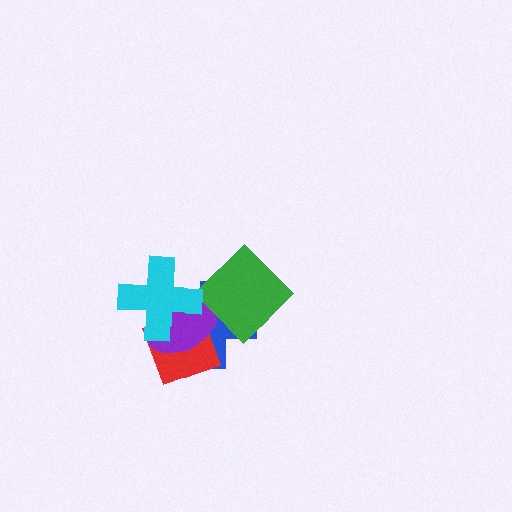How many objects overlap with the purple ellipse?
4 objects overlap with the purple ellipse.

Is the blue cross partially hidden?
Yes, it is partially covered by another shape.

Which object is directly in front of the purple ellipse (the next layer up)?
The green diamond is directly in front of the purple ellipse.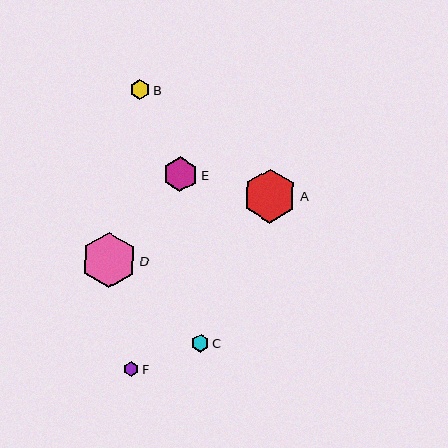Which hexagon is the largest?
Hexagon D is the largest with a size of approximately 55 pixels.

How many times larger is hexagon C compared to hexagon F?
Hexagon C is approximately 1.2 times the size of hexagon F.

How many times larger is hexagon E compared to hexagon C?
Hexagon E is approximately 2.0 times the size of hexagon C.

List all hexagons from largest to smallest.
From largest to smallest: D, A, E, B, C, F.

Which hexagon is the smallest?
Hexagon F is the smallest with a size of approximately 15 pixels.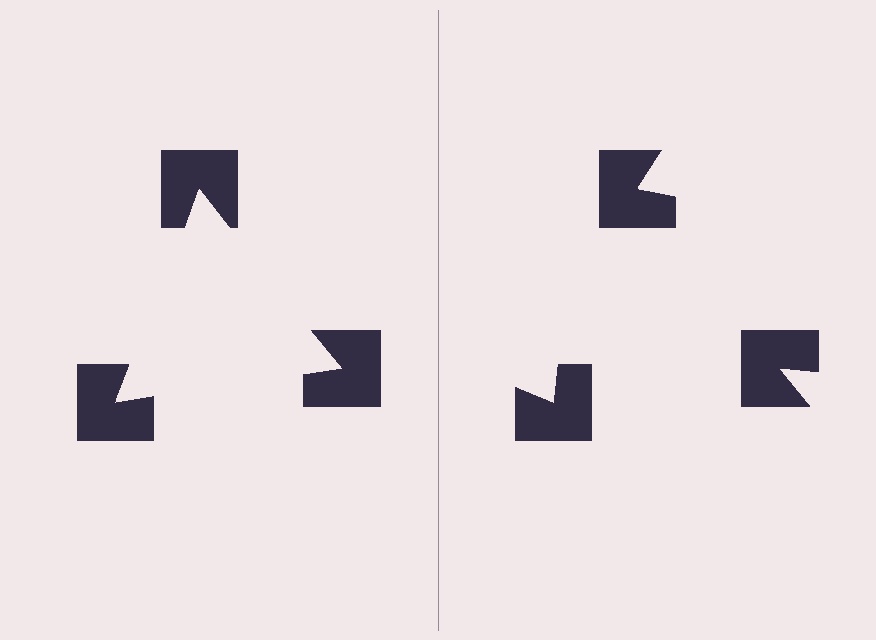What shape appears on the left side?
An illusory triangle.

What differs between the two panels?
The notched squares are positioned identically on both sides; only the wedge orientations differ. On the left they align to a triangle; on the right they are misaligned.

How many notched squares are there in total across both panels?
6 — 3 on each side.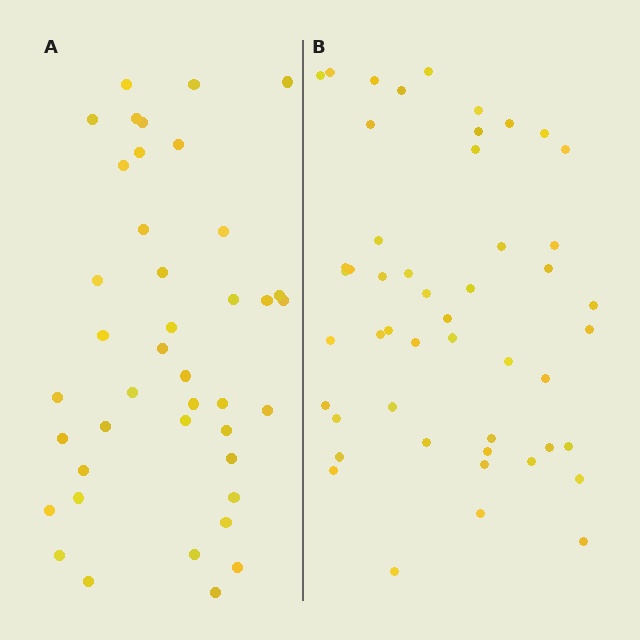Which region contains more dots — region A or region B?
Region B (the right region) has more dots.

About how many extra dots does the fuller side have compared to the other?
Region B has roughly 8 or so more dots than region A.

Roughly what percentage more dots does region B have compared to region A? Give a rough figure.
About 20% more.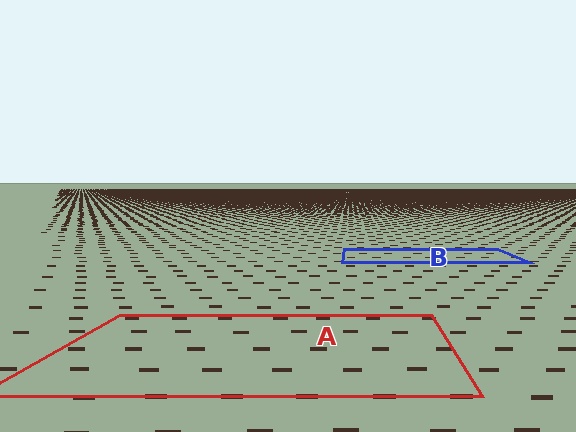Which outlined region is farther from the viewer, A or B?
Region B is farther from the viewer — the texture elements inside it appear smaller and more densely packed.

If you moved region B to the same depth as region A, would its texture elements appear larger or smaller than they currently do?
They would appear larger. At a closer depth, the same texture elements are projected at a bigger on-screen size.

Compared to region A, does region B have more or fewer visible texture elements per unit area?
Region B has more texture elements per unit area — they are packed more densely because it is farther away.